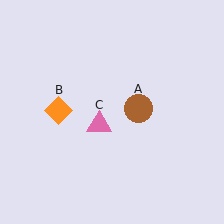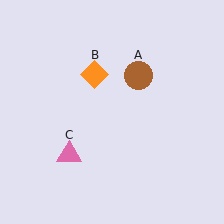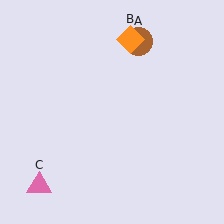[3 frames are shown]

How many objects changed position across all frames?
3 objects changed position: brown circle (object A), orange diamond (object B), pink triangle (object C).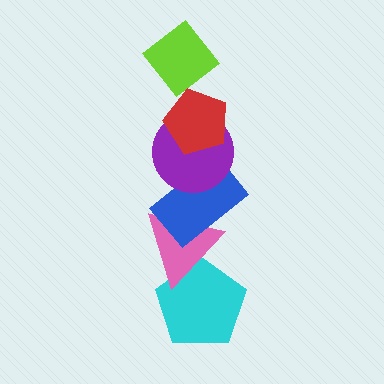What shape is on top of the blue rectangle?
The purple circle is on top of the blue rectangle.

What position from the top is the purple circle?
The purple circle is 3rd from the top.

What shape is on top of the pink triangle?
The blue rectangle is on top of the pink triangle.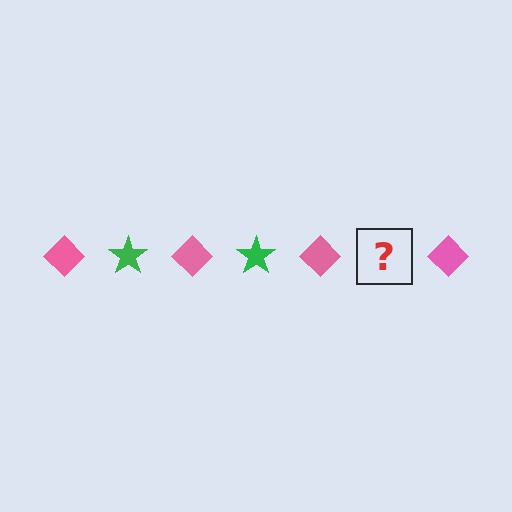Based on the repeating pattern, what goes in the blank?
The blank should be a green star.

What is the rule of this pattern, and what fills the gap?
The rule is that the pattern alternates between pink diamond and green star. The gap should be filled with a green star.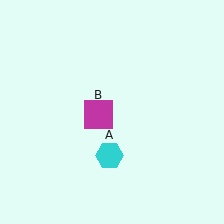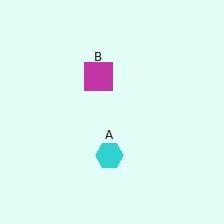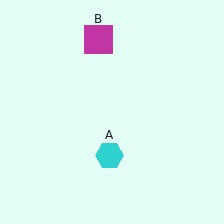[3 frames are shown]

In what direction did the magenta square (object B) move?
The magenta square (object B) moved up.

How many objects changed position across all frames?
1 object changed position: magenta square (object B).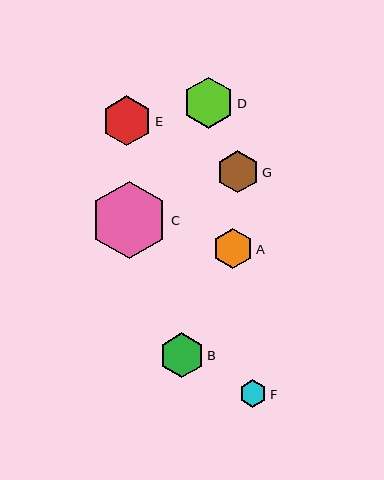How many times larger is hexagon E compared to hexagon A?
Hexagon E is approximately 1.3 times the size of hexagon A.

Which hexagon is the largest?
Hexagon C is the largest with a size of approximately 77 pixels.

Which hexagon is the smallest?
Hexagon F is the smallest with a size of approximately 28 pixels.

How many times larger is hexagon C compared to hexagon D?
Hexagon C is approximately 1.5 times the size of hexagon D.